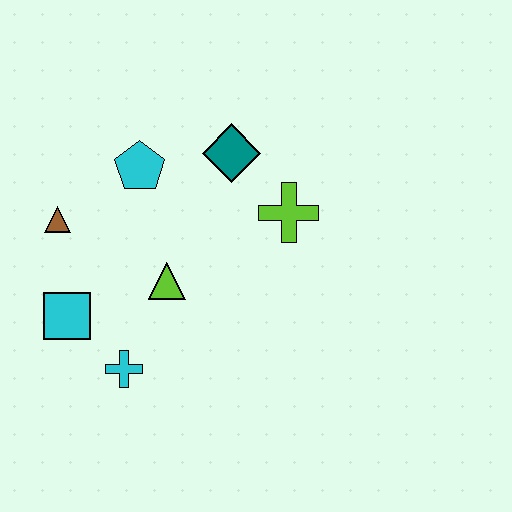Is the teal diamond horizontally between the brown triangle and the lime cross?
Yes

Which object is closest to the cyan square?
The cyan cross is closest to the cyan square.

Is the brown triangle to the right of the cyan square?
No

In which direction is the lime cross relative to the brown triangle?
The lime cross is to the right of the brown triangle.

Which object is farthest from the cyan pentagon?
The cyan cross is farthest from the cyan pentagon.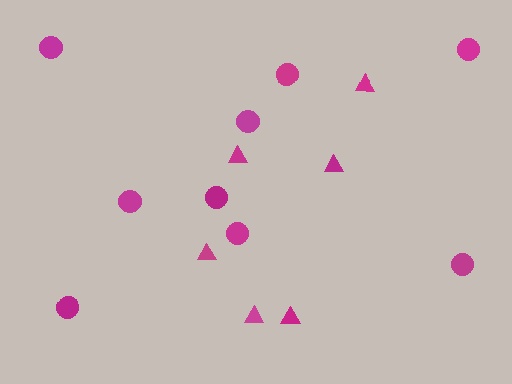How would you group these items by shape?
There are 2 groups: one group of circles (9) and one group of triangles (6).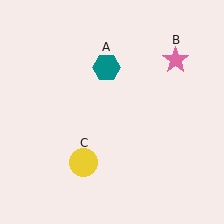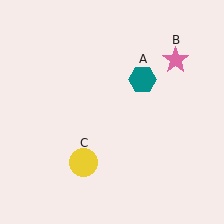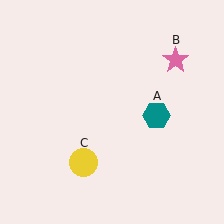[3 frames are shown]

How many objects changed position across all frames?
1 object changed position: teal hexagon (object A).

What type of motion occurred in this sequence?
The teal hexagon (object A) rotated clockwise around the center of the scene.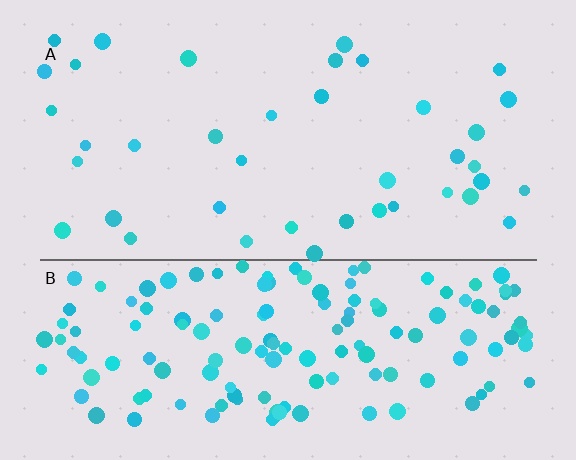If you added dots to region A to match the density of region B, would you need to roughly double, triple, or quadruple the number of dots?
Approximately quadruple.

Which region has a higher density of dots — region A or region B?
B (the bottom).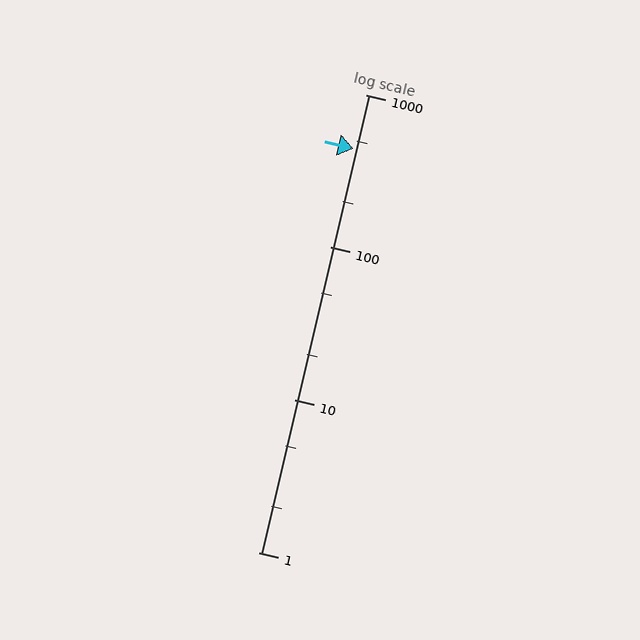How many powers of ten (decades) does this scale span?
The scale spans 3 decades, from 1 to 1000.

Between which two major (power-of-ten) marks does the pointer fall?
The pointer is between 100 and 1000.